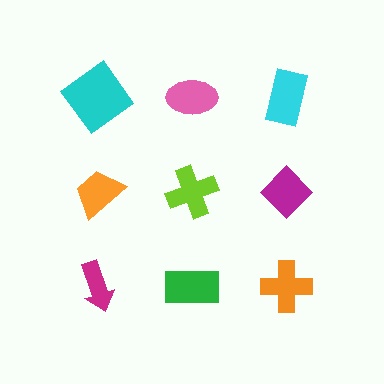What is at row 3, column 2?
A green rectangle.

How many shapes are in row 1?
3 shapes.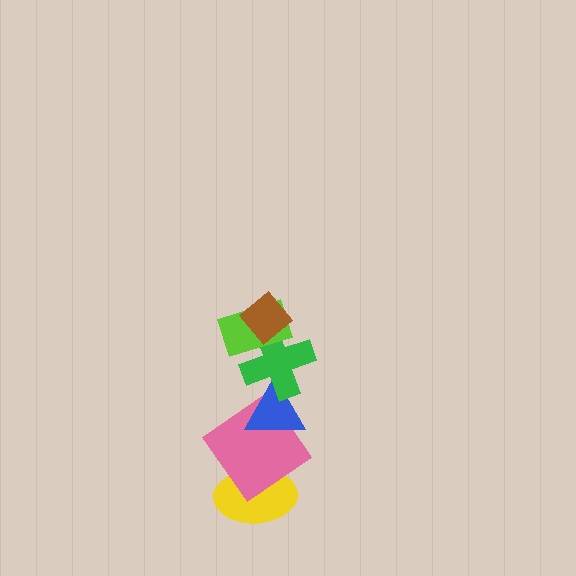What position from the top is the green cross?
The green cross is 3rd from the top.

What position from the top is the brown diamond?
The brown diamond is 1st from the top.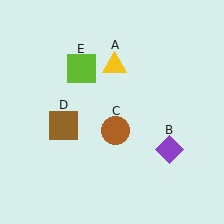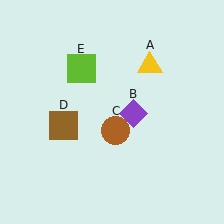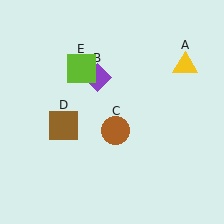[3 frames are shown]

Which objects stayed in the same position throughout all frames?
Brown circle (object C) and brown square (object D) and lime square (object E) remained stationary.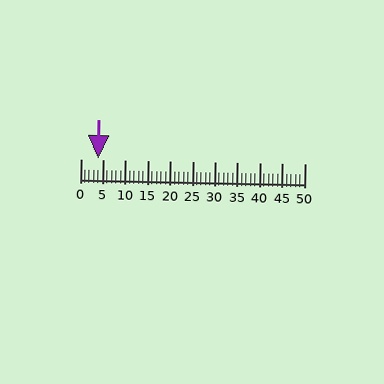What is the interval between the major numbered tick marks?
The major tick marks are spaced 5 units apart.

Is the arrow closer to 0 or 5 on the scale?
The arrow is closer to 5.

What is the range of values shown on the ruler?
The ruler shows values from 0 to 50.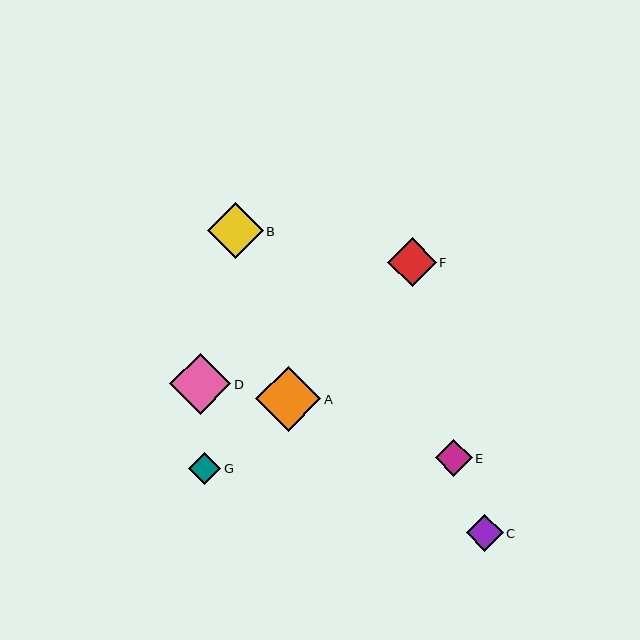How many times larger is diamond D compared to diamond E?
Diamond D is approximately 1.6 times the size of diamond E.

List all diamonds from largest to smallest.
From largest to smallest: A, D, B, F, E, C, G.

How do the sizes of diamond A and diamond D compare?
Diamond A and diamond D are approximately the same size.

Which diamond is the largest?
Diamond A is the largest with a size of approximately 65 pixels.